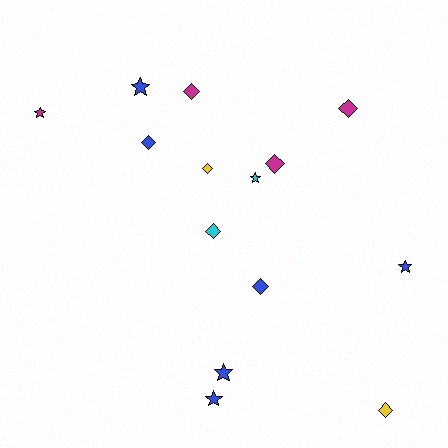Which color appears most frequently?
Blue, with 6 objects.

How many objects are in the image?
There are 14 objects.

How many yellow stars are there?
There are no yellow stars.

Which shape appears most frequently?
Diamond, with 8 objects.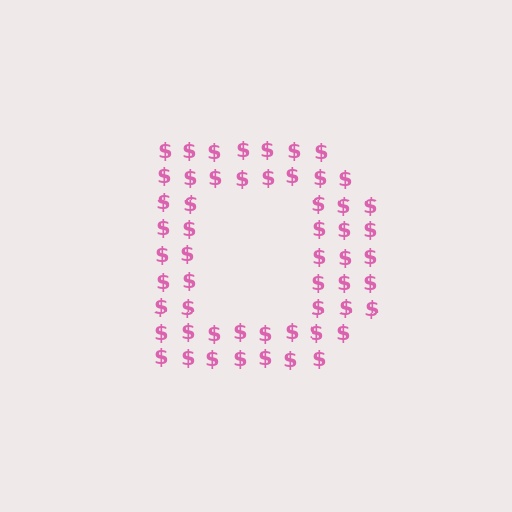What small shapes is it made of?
It is made of small dollar signs.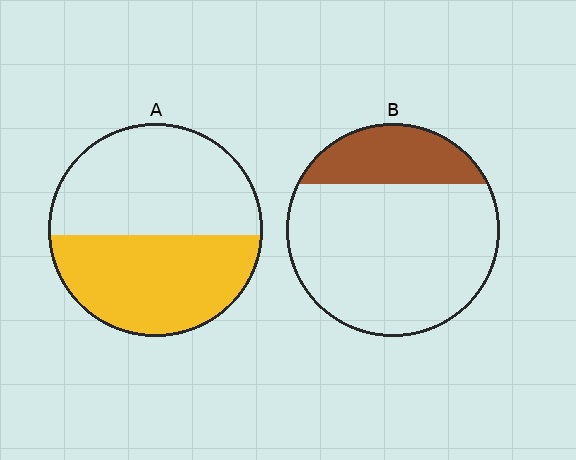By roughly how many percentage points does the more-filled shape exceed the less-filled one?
By roughly 25 percentage points (A over B).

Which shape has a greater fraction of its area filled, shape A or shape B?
Shape A.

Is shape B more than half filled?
No.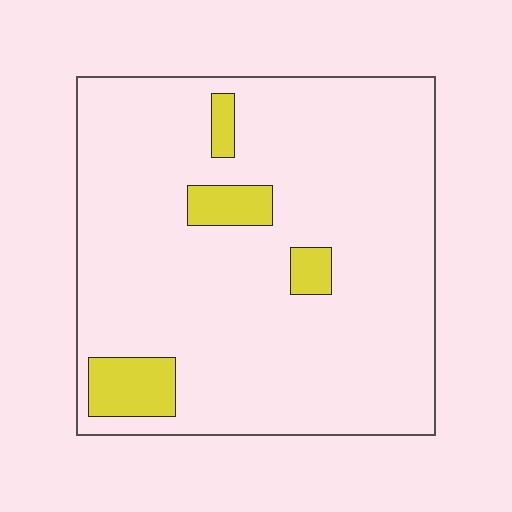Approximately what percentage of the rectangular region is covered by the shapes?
Approximately 10%.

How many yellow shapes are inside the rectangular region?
4.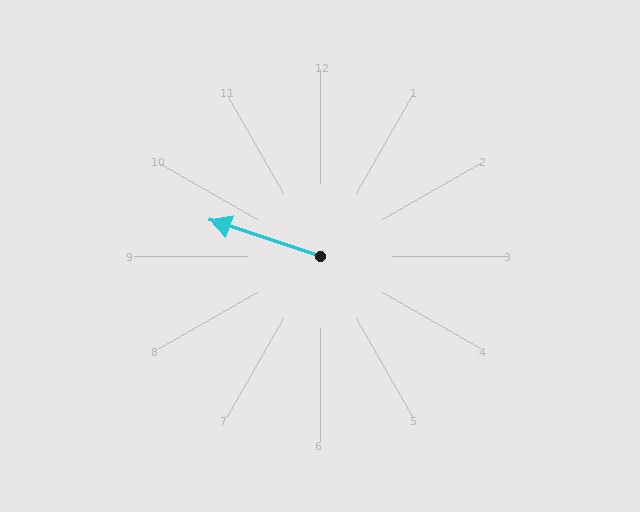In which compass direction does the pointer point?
West.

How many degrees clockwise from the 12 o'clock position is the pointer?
Approximately 288 degrees.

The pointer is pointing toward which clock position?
Roughly 10 o'clock.